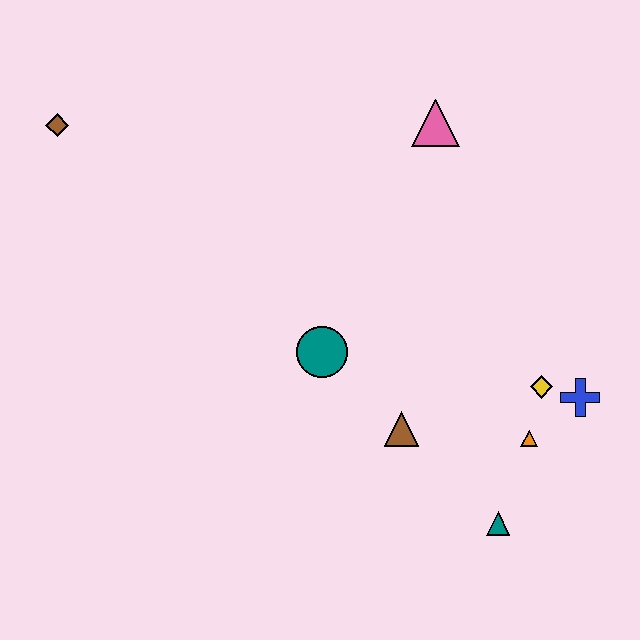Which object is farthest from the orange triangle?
The brown diamond is farthest from the orange triangle.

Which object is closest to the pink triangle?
The teal circle is closest to the pink triangle.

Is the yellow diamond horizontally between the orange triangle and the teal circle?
No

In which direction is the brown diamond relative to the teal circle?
The brown diamond is to the left of the teal circle.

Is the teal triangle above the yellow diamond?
No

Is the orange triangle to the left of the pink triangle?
No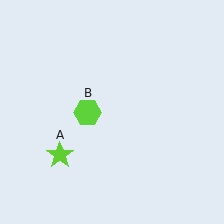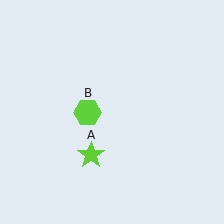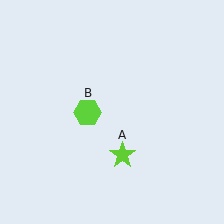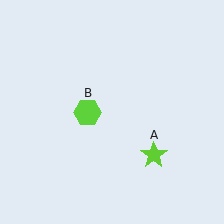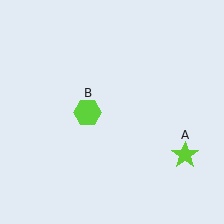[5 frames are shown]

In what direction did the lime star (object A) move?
The lime star (object A) moved right.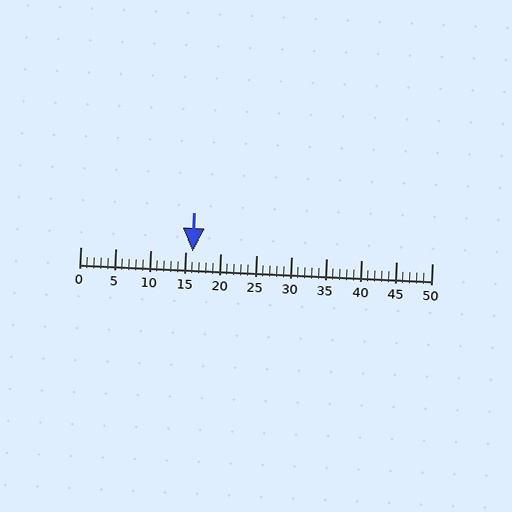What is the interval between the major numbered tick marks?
The major tick marks are spaced 5 units apart.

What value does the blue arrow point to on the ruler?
The blue arrow points to approximately 16.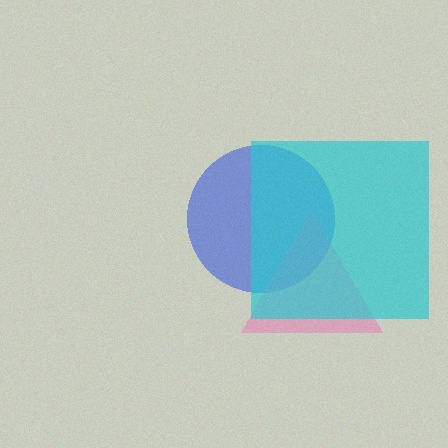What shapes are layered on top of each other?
The layered shapes are: a blue circle, a pink triangle, a cyan square.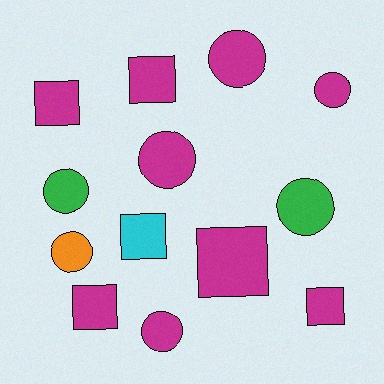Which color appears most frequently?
Magenta, with 9 objects.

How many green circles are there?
There are 2 green circles.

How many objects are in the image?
There are 13 objects.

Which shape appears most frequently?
Circle, with 7 objects.